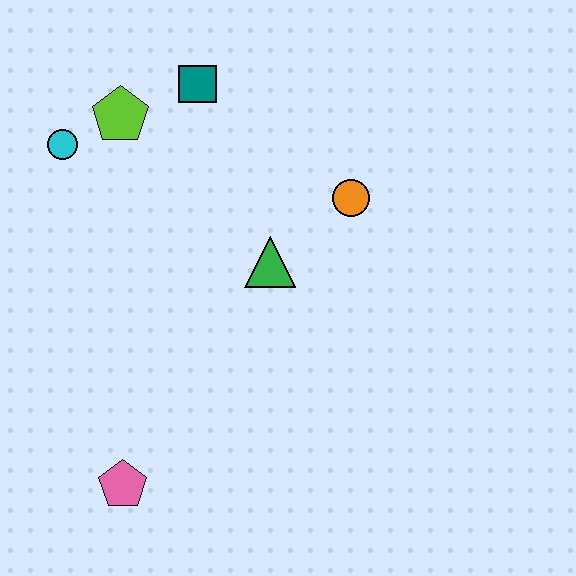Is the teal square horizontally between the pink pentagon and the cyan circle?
No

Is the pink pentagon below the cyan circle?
Yes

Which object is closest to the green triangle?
The orange circle is closest to the green triangle.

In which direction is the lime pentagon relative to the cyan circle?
The lime pentagon is to the right of the cyan circle.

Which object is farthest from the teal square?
The pink pentagon is farthest from the teal square.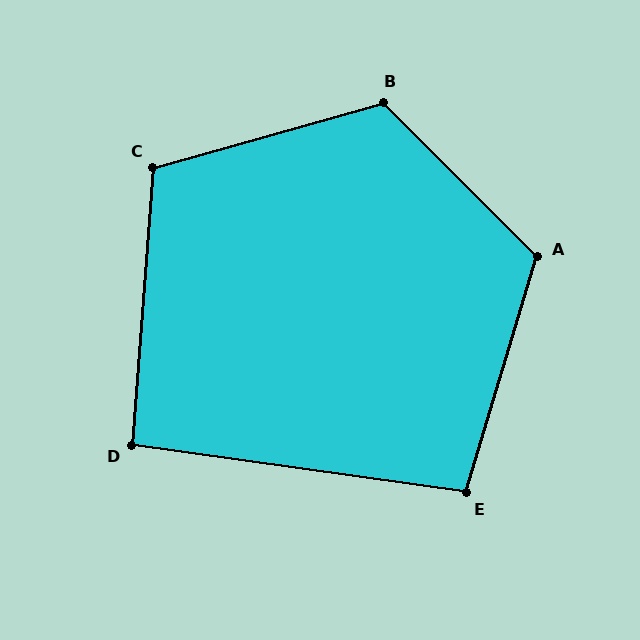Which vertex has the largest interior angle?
B, at approximately 119 degrees.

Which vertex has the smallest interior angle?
D, at approximately 94 degrees.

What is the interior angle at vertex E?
Approximately 99 degrees (obtuse).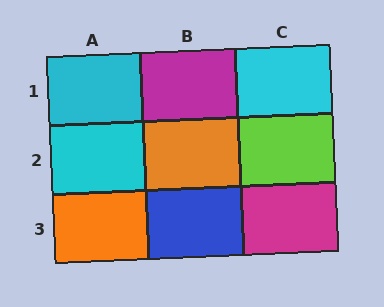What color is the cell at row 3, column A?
Orange.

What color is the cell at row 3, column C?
Magenta.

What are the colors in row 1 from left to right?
Cyan, magenta, cyan.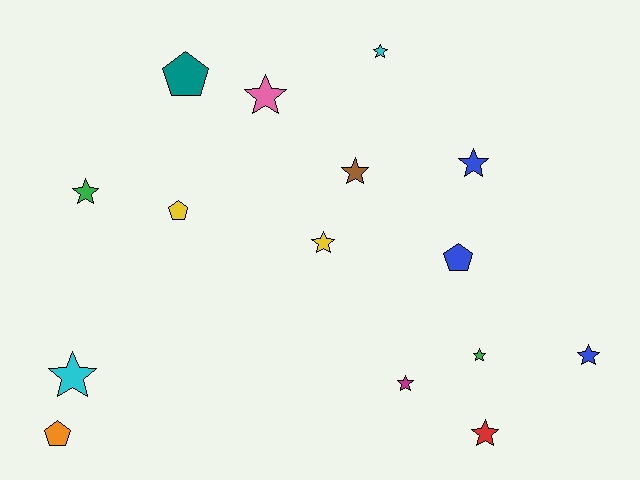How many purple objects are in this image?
There are no purple objects.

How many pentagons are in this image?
There are 4 pentagons.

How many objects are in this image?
There are 15 objects.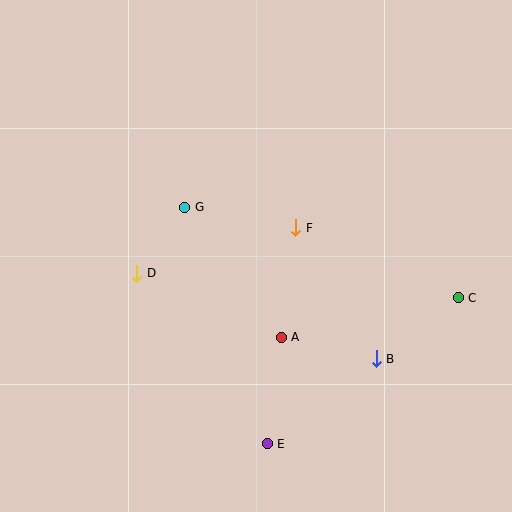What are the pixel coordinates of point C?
Point C is at (458, 298).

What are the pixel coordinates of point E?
Point E is at (267, 444).